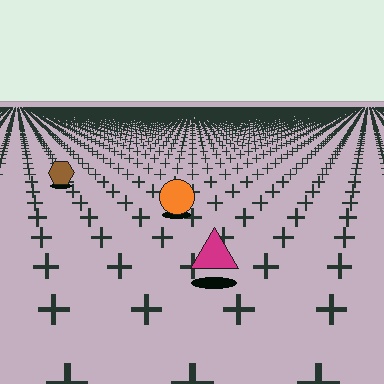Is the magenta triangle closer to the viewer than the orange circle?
Yes. The magenta triangle is closer — you can tell from the texture gradient: the ground texture is coarser near it.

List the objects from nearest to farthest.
From nearest to farthest: the magenta triangle, the orange circle, the brown hexagon.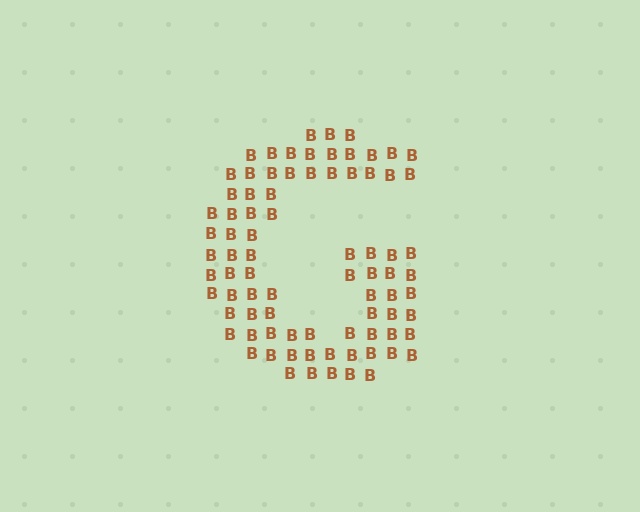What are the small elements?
The small elements are letter B's.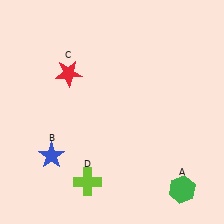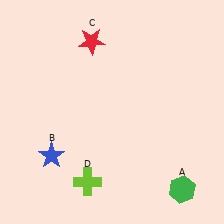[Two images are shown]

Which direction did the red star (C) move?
The red star (C) moved up.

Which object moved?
The red star (C) moved up.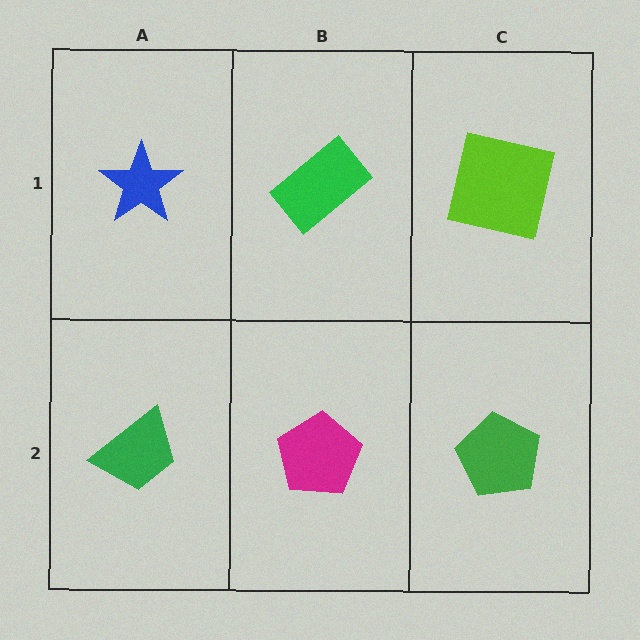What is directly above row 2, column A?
A blue star.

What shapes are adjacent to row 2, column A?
A blue star (row 1, column A), a magenta pentagon (row 2, column B).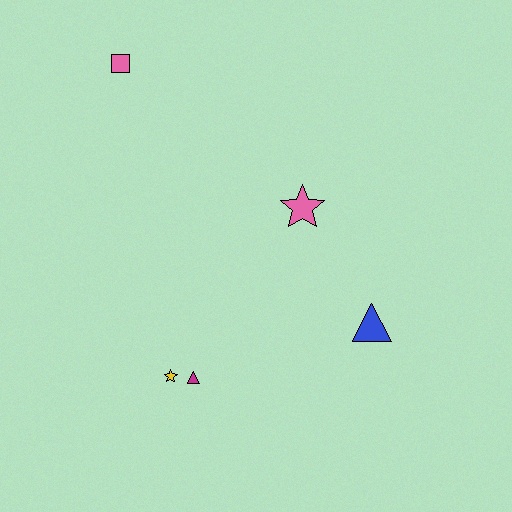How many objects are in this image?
There are 5 objects.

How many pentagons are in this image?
There are no pentagons.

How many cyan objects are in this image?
There are no cyan objects.